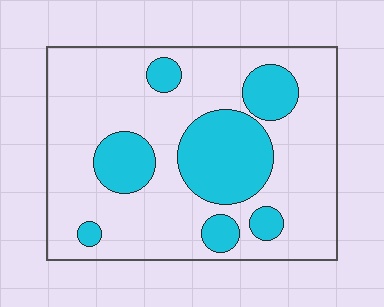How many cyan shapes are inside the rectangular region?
7.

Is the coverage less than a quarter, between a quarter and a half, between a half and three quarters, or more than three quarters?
Between a quarter and a half.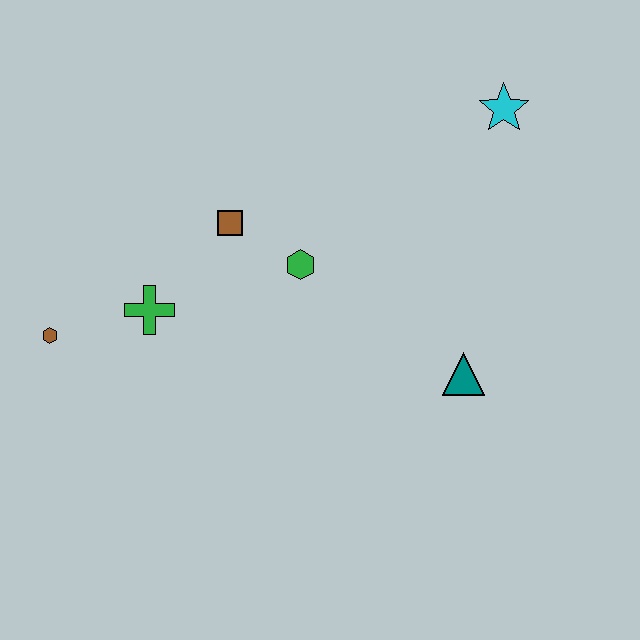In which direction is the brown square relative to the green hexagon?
The brown square is to the left of the green hexagon.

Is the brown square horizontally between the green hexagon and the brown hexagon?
Yes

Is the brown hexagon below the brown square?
Yes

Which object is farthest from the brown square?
The cyan star is farthest from the brown square.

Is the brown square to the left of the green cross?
No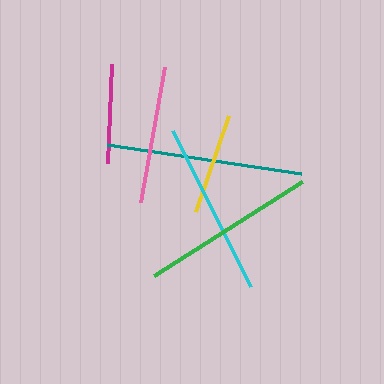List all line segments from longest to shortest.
From longest to shortest: teal, green, cyan, pink, yellow, magenta.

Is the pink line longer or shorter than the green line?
The green line is longer than the pink line.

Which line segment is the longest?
The teal line is the longest at approximately 196 pixels.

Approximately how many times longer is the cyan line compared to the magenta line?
The cyan line is approximately 1.8 times the length of the magenta line.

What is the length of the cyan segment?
The cyan segment is approximately 174 pixels long.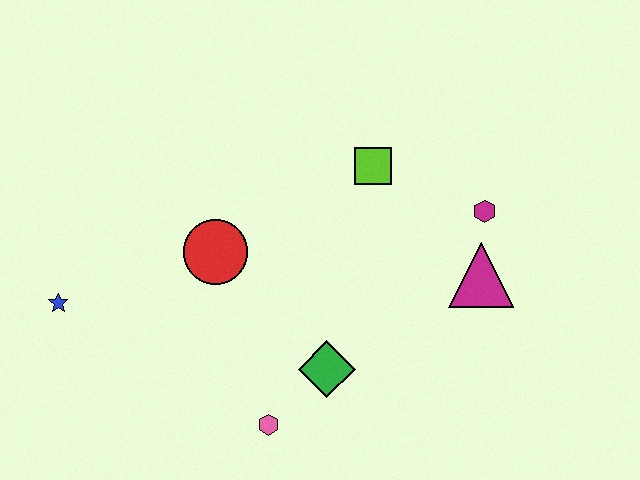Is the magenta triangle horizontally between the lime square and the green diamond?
No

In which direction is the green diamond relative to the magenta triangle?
The green diamond is to the left of the magenta triangle.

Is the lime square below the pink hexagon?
No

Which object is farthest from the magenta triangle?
The blue star is farthest from the magenta triangle.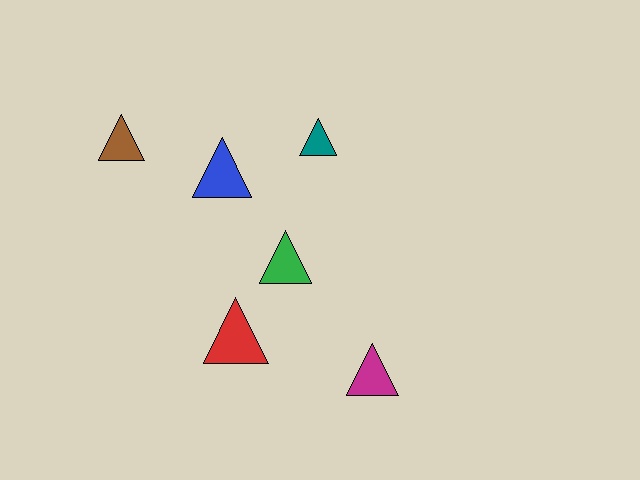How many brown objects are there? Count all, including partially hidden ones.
There is 1 brown object.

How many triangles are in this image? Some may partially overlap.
There are 6 triangles.